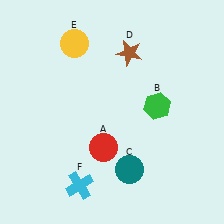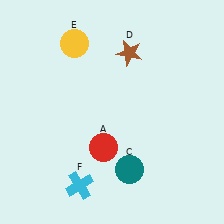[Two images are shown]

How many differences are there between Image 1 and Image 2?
There is 1 difference between the two images.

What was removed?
The green hexagon (B) was removed in Image 2.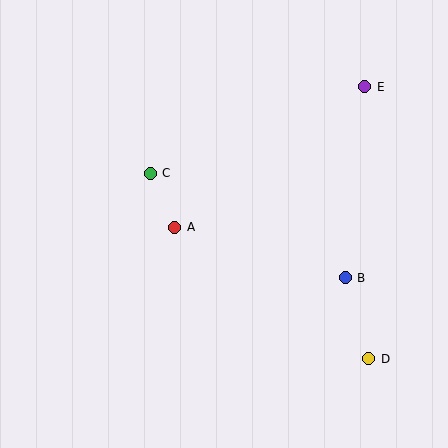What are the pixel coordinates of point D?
Point D is at (369, 359).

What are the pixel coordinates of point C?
Point C is at (150, 173).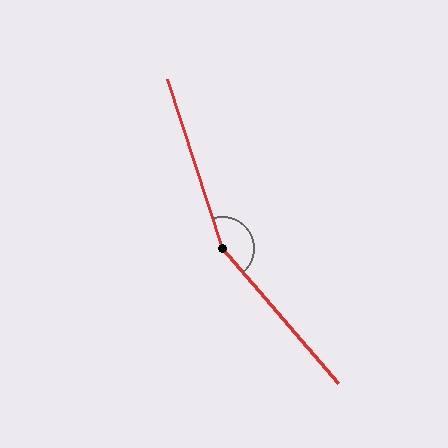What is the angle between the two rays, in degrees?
Approximately 157 degrees.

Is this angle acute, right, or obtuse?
It is obtuse.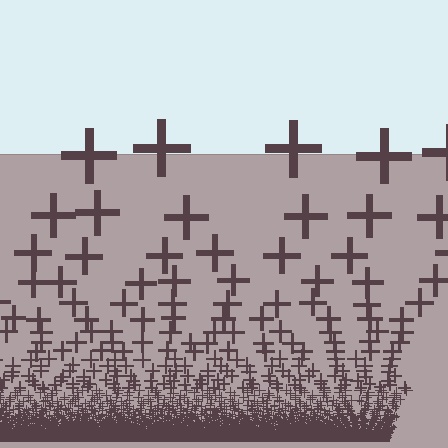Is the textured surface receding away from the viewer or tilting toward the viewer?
The surface appears to tilt toward the viewer. Texture elements get larger and sparser toward the top.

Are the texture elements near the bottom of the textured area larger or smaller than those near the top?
Smaller. The gradient is inverted — elements near the bottom are smaller and denser.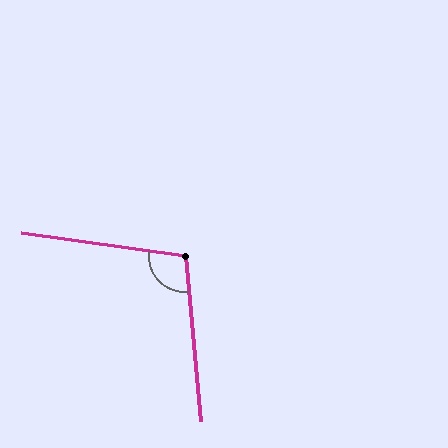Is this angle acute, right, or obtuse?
It is obtuse.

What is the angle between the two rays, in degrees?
Approximately 103 degrees.